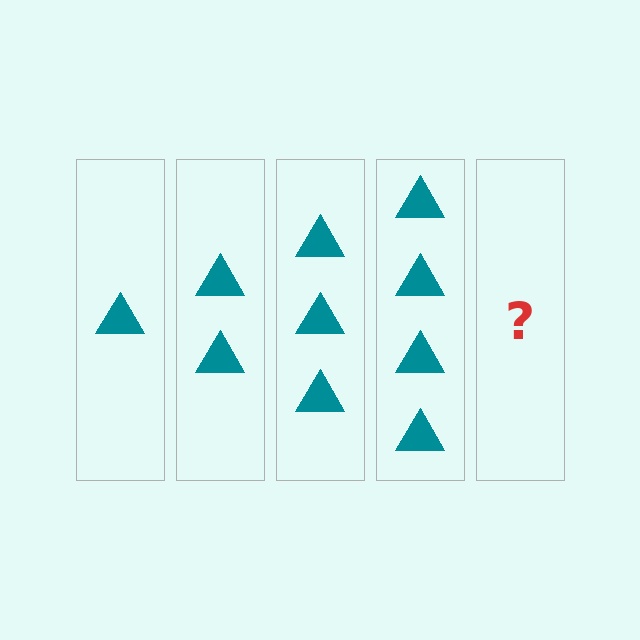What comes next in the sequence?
The next element should be 5 triangles.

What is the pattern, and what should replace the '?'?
The pattern is that each step adds one more triangle. The '?' should be 5 triangles.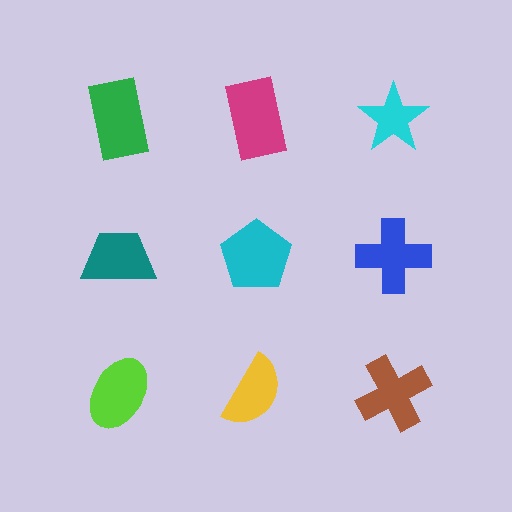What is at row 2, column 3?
A blue cross.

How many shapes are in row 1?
3 shapes.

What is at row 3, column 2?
A yellow semicircle.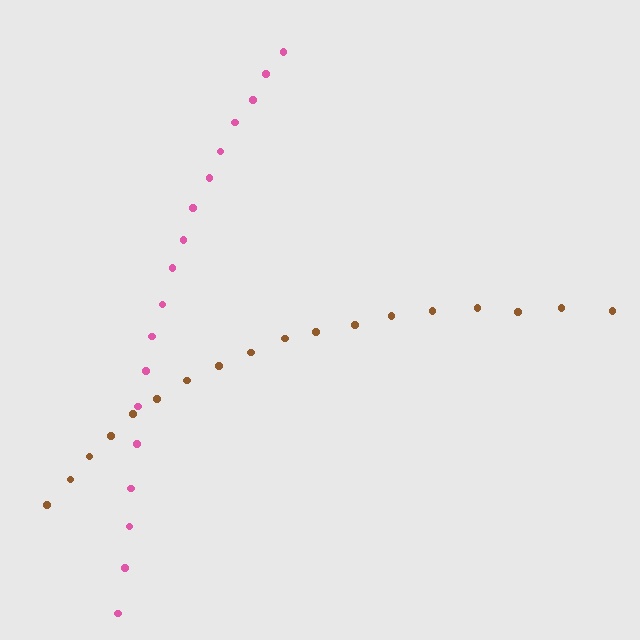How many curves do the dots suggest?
There are 2 distinct paths.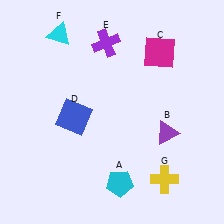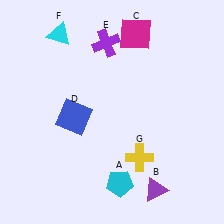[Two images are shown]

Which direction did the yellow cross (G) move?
The yellow cross (G) moved left.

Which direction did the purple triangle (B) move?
The purple triangle (B) moved down.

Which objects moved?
The objects that moved are: the purple triangle (B), the magenta square (C), the yellow cross (G).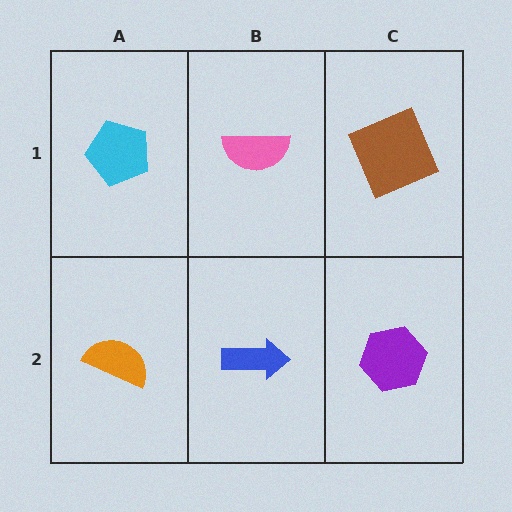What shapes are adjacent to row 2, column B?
A pink semicircle (row 1, column B), an orange semicircle (row 2, column A), a purple hexagon (row 2, column C).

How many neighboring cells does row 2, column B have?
3.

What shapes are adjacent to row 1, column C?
A purple hexagon (row 2, column C), a pink semicircle (row 1, column B).